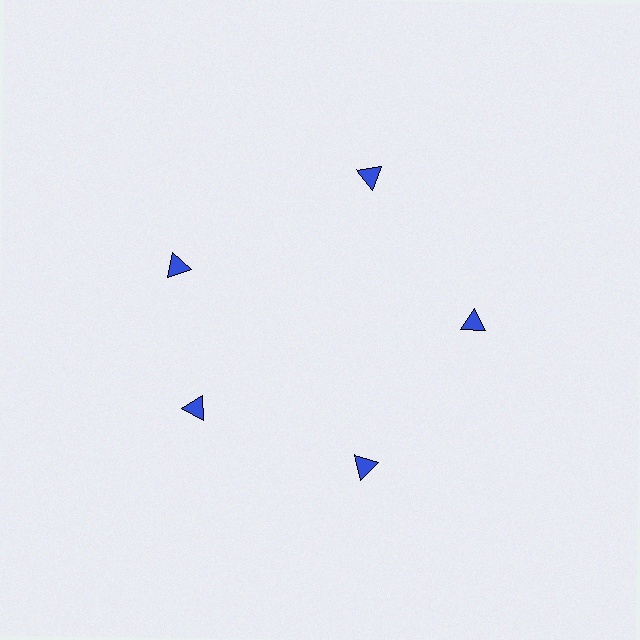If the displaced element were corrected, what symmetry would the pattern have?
It would have 5-fold rotational symmetry — the pattern would map onto itself every 72 degrees.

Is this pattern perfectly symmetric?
No. The 5 blue triangles are arranged in a ring, but one element near the 10 o'clock position is rotated out of alignment along the ring, breaking the 5-fold rotational symmetry.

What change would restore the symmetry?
The symmetry would be restored by rotating it back into even spacing with its neighbors so that all 5 triangles sit at equal angles and equal distance from the center.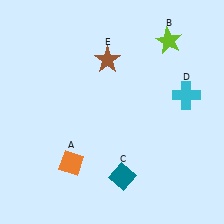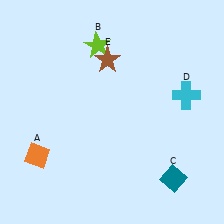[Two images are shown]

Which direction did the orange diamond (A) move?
The orange diamond (A) moved left.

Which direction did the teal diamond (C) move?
The teal diamond (C) moved right.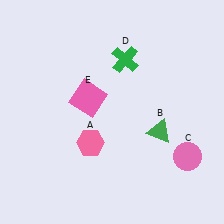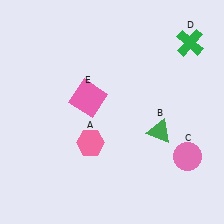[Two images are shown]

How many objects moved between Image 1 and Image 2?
1 object moved between the two images.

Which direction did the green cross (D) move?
The green cross (D) moved right.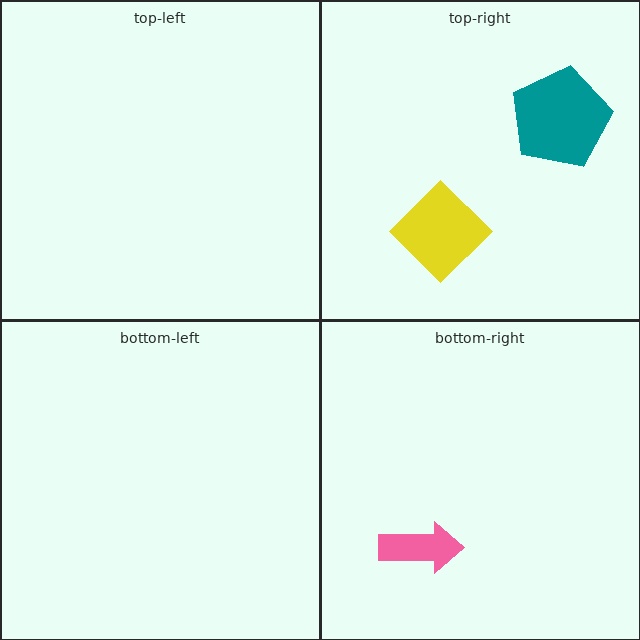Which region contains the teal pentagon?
The top-right region.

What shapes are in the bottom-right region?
The pink arrow.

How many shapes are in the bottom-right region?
1.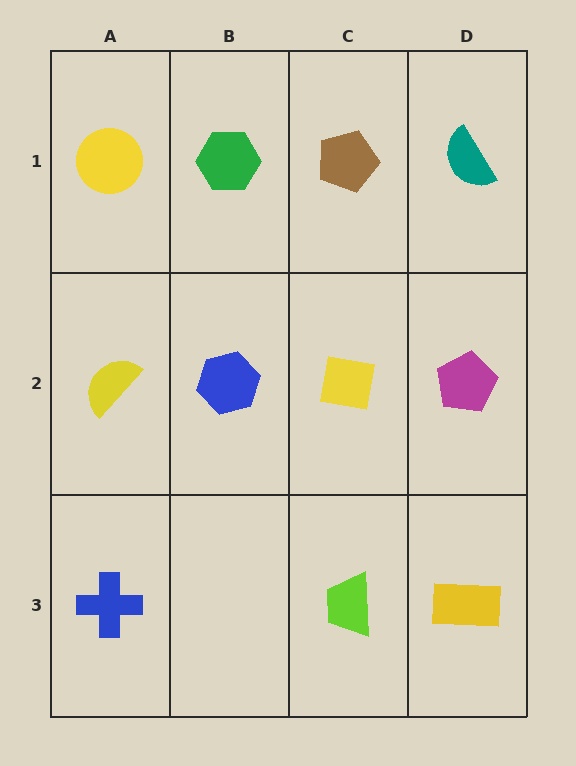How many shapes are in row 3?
3 shapes.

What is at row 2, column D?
A magenta pentagon.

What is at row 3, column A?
A blue cross.